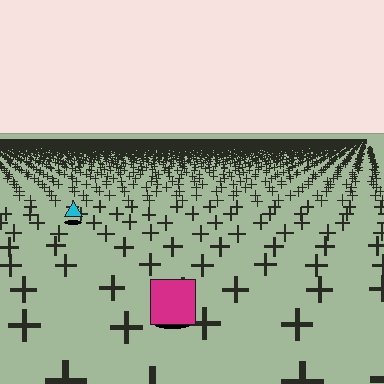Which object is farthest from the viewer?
The cyan triangle is farthest from the viewer. It appears smaller and the ground texture around it is denser.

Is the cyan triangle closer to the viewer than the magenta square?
No. The magenta square is closer — you can tell from the texture gradient: the ground texture is coarser near it.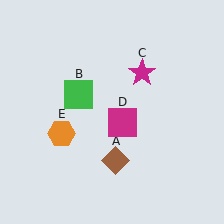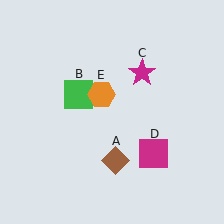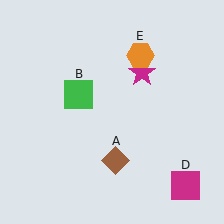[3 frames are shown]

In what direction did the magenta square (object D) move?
The magenta square (object D) moved down and to the right.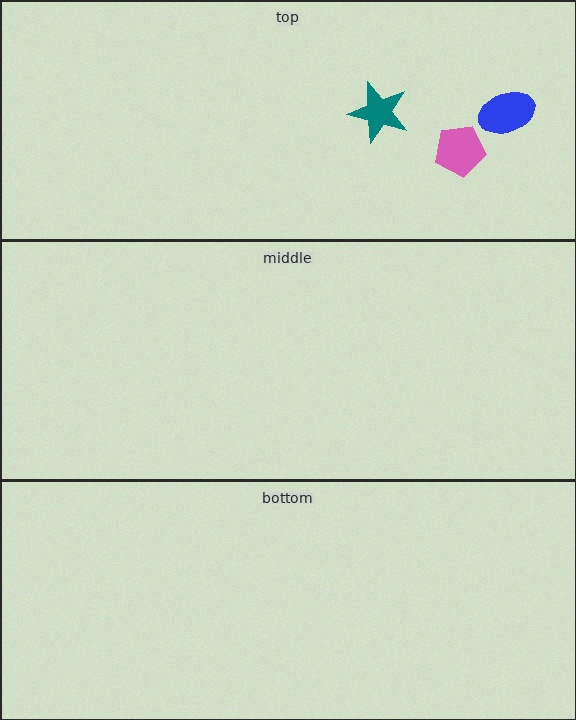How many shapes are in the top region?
3.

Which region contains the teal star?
The top region.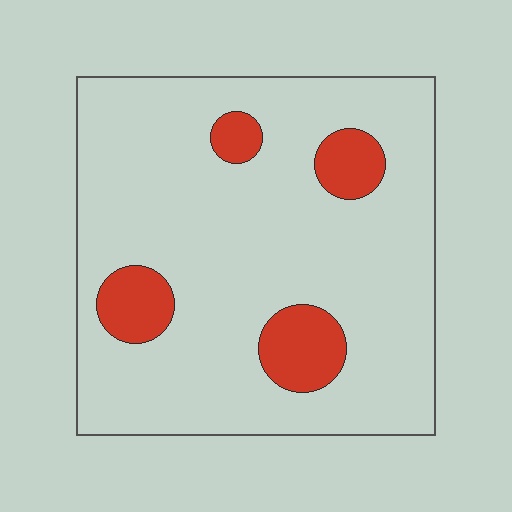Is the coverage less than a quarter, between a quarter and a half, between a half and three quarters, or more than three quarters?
Less than a quarter.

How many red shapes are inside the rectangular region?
4.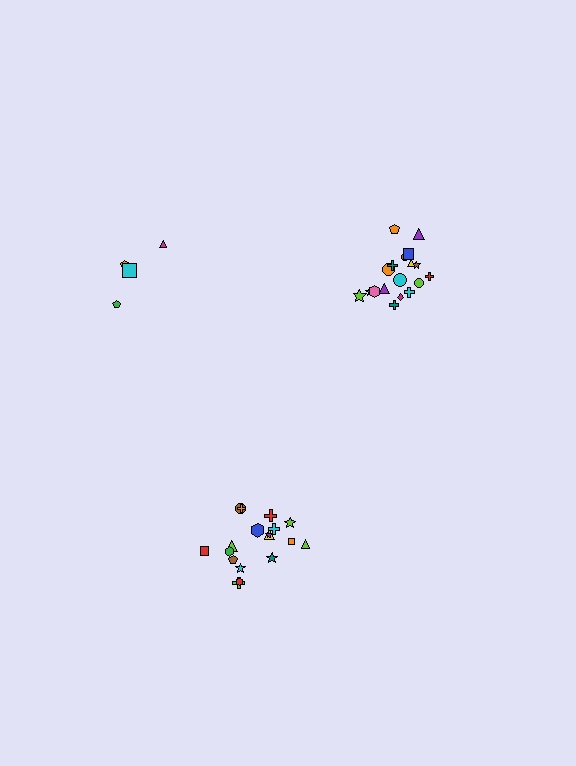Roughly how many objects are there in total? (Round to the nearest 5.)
Roughly 40 objects in total.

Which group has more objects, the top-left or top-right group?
The top-right group.